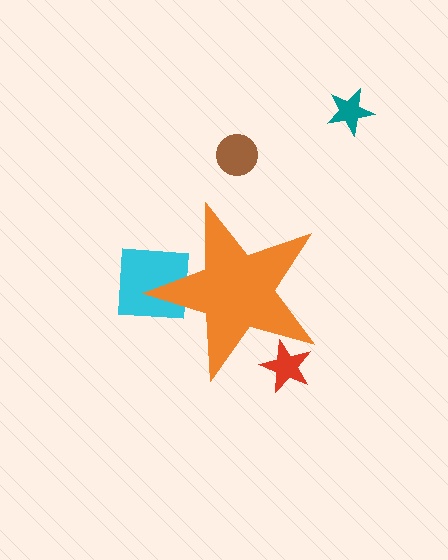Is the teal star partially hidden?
No, the teal star is fully visible.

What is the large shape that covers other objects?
An orange star.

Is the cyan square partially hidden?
Yes, the cyan square is partially hidden behind the orange star.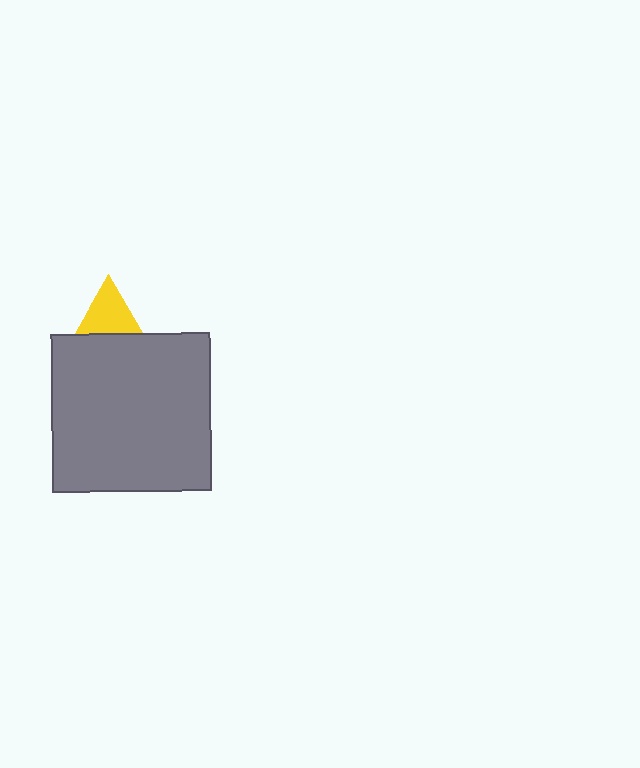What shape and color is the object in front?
The object in front is a gray square.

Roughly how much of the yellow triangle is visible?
About half of it is visible (roughly 56%).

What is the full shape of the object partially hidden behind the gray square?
The partially hidden object is a yellow triangle.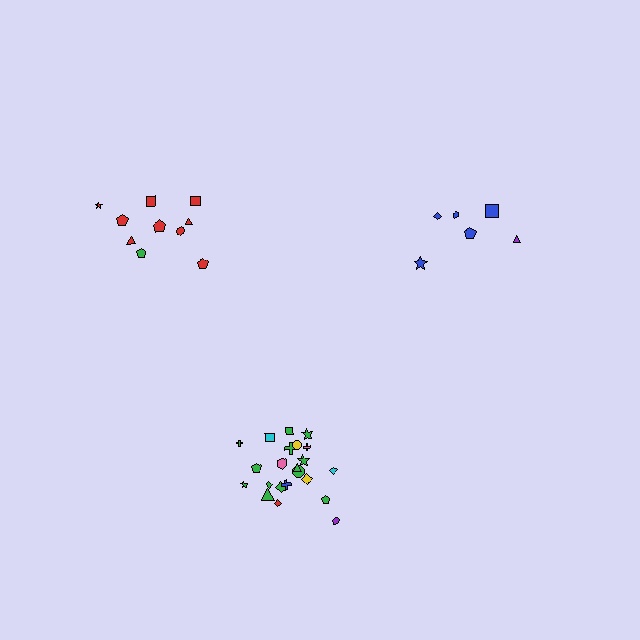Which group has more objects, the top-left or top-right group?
The top-left group.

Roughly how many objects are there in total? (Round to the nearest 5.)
Roughly 40 objects in total.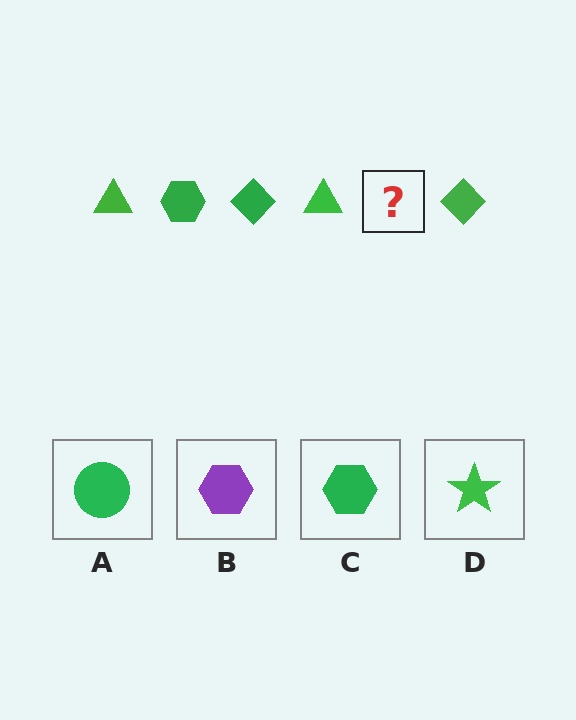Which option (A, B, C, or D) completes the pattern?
C.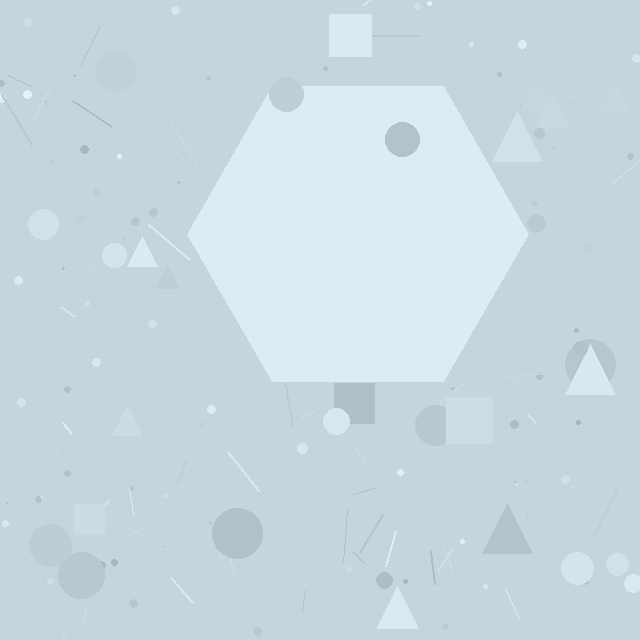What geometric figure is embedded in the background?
A hexagon is embedded in the background.